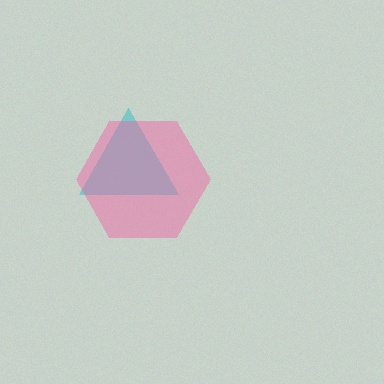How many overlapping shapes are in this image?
There are 2 overlapping shapes in the image.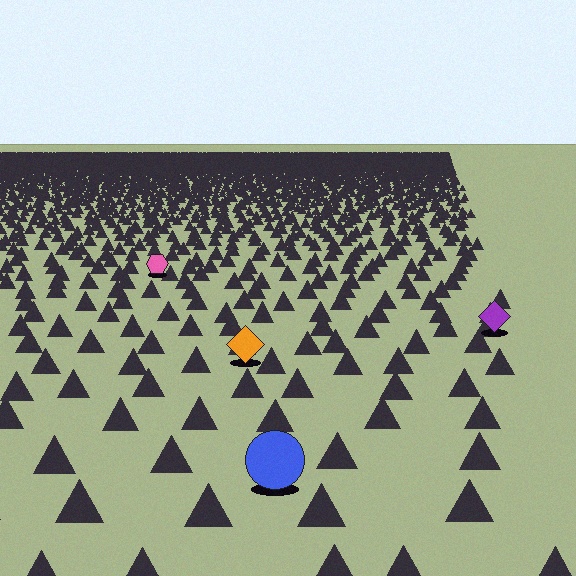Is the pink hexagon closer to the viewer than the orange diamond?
No. The orange diamond is closer — you can tell from the texture gradient: the ground texture is coarser near it.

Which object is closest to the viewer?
The blue circle is closest. The texture marks near it are larger and more spread out.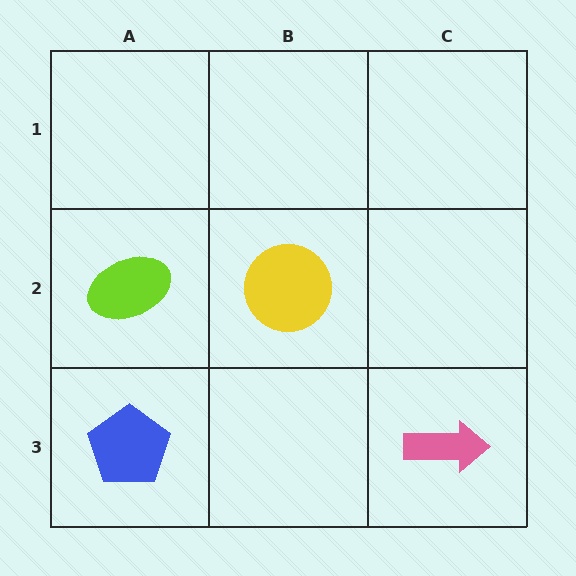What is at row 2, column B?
A yellow circle.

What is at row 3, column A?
A blue pentagon.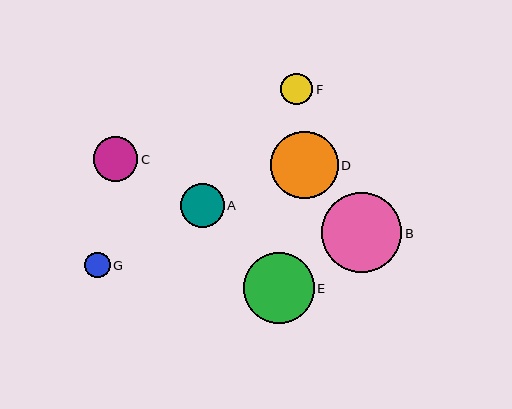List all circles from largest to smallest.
From largest to smallest: B, E, D, C, A, F, G.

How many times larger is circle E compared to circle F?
Circle E is approximately 2.2 times the size of circle F.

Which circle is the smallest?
Circle G is the smallest with a size of approximately 25 pixels.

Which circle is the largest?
Circle B is the largest with a size of approximately 80 pixels.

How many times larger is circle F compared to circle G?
Circle F is approximately 1.3 times the size of circle G.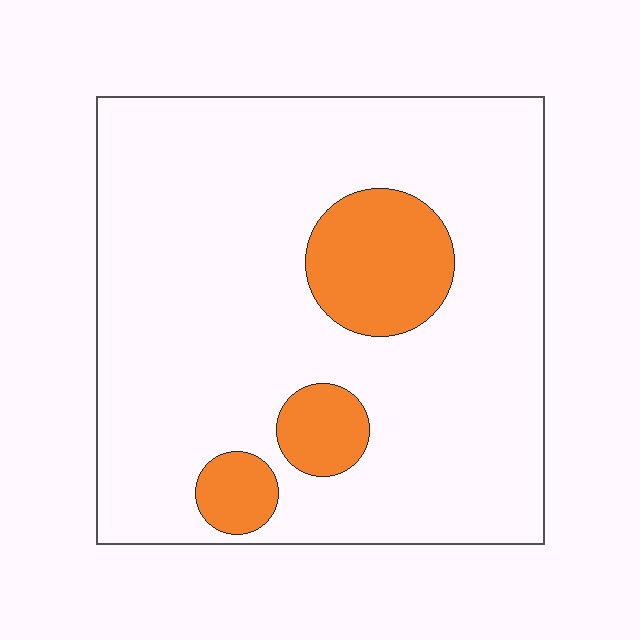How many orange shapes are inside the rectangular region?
3.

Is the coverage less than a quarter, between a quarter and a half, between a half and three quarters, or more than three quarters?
Less than a quarter.